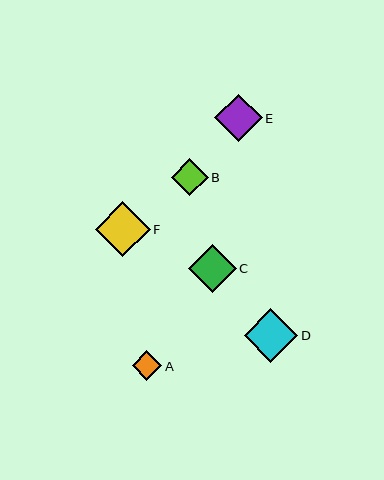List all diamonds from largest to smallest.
From largest to smallest: F, D, C, E, B, A.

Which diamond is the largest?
Diamond F is the largest with a size of approximately 55 pixels.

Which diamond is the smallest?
Diamond A is the smallest with a size of approximately 29 pixels.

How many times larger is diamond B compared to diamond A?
Diamond B is approximately 1.3 times the size of diamond A.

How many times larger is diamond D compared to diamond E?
Diamond D is approximately 1.1 times the size of diamond E.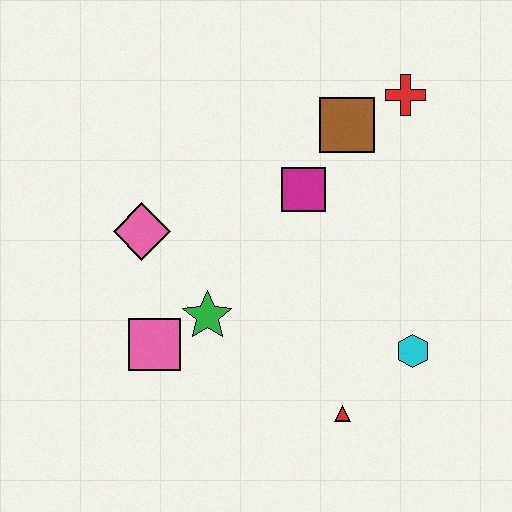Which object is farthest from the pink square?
The red cross is farthest from the pink square.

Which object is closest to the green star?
The pink square is closest to the green star.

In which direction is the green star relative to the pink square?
The green star is to the right of the pink square.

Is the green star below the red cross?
Yes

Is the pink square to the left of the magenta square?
Yes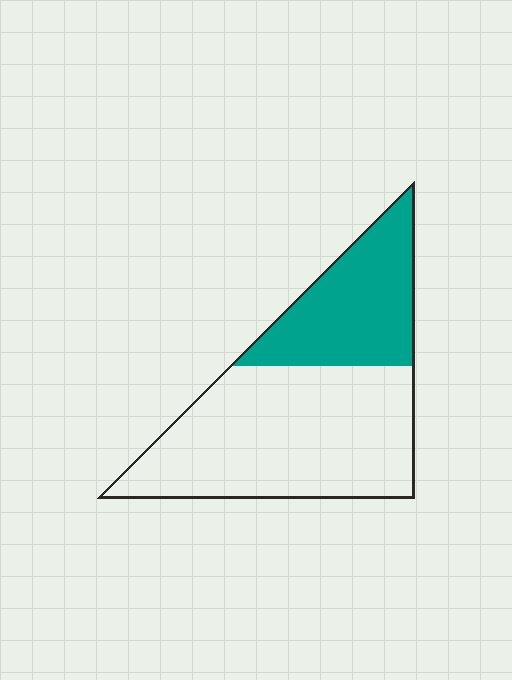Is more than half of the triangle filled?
No.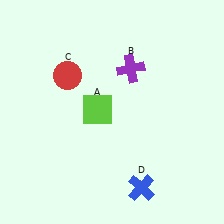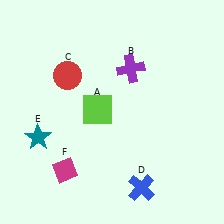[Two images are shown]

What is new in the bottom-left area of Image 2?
A magenta diamond (F) was added in the bottom-left area of Image 2.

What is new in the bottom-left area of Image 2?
A teal star (E) was added in the bottom-left area of Image 2.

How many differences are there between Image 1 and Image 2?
There are 2 differences between the two images.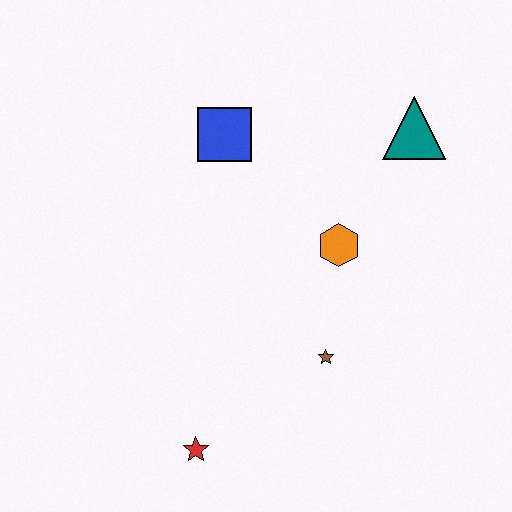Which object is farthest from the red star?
The teal triangle is farthest from the red star.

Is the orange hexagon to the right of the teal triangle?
No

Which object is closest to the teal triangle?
The orange hexagon is closest to the teal triangle.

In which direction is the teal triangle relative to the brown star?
The teal triangle is above the brown star.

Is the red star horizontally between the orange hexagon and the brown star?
No